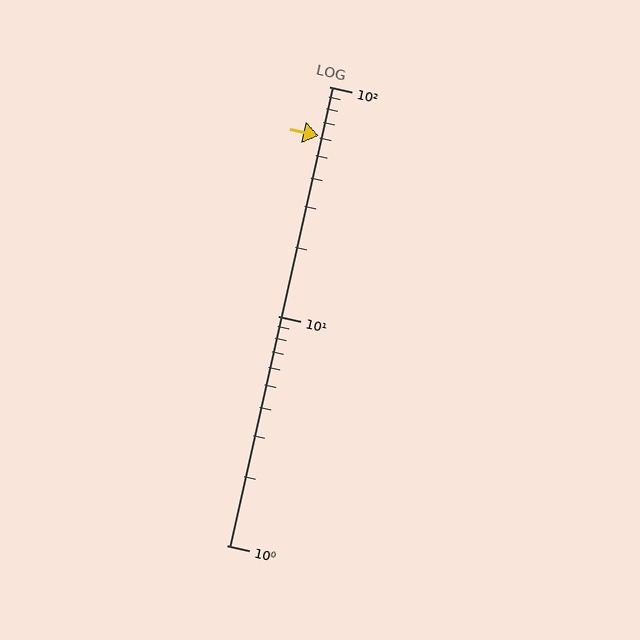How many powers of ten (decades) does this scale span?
The scale spans 2 decades, from 1 to 100.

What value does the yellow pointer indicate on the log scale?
The pointer indicates approximately 61.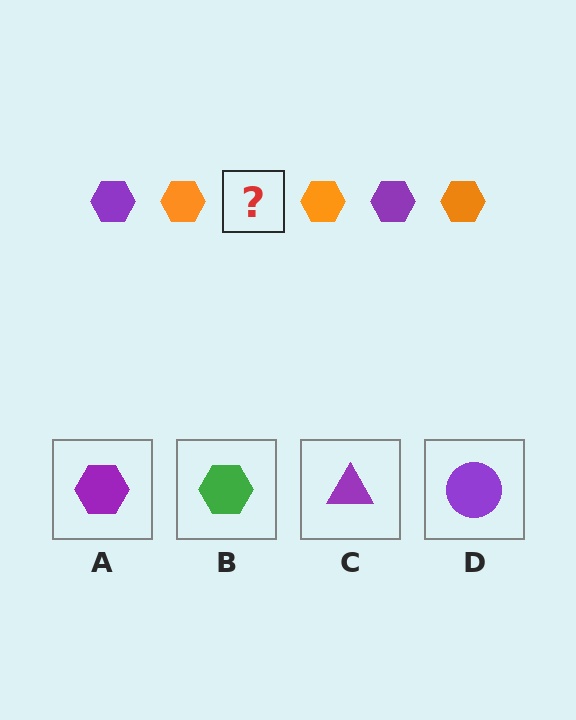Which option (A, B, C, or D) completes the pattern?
A.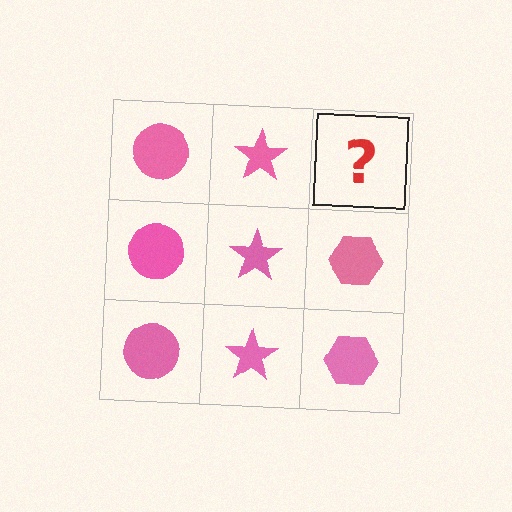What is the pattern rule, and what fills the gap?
The rule is that each column has a consistent shape. The gap should be filled with a pink hexagon.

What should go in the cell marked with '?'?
The missing cell should contain a pink hexagon.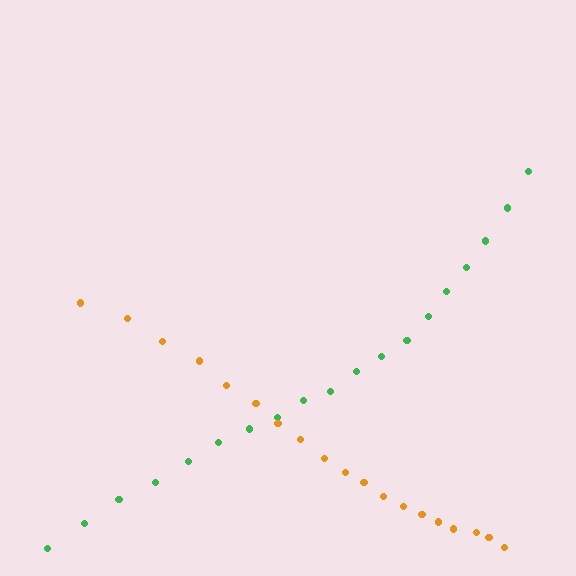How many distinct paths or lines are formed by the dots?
There are 2 distinct paths.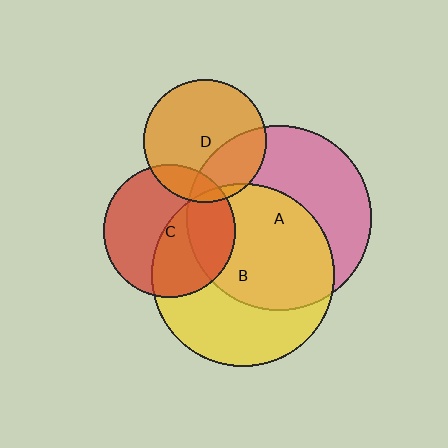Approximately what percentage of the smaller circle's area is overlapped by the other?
Approximately 45%.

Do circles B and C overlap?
Yes.